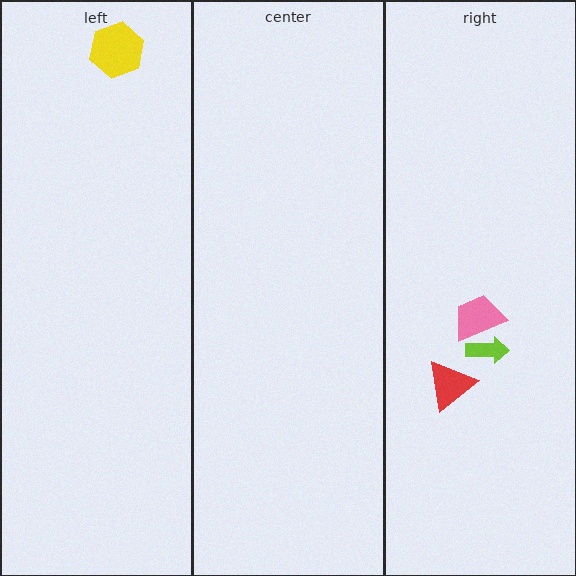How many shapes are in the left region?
1.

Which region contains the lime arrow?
The right region.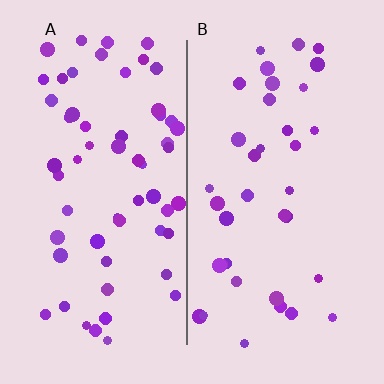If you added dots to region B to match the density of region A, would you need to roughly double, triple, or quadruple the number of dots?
Approximately double.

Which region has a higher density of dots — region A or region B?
A (the left).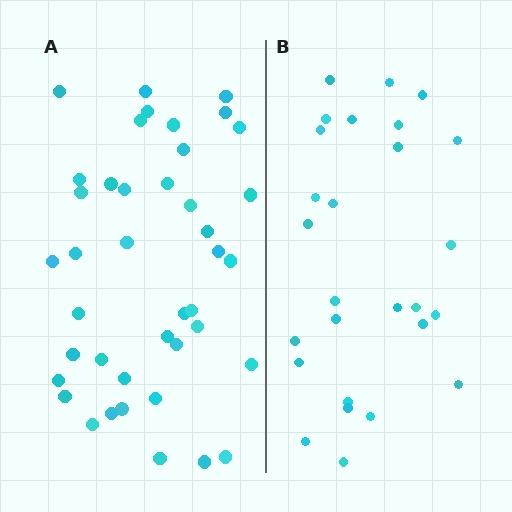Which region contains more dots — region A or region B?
Region A (the left region) has more dots.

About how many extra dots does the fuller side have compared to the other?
Region A has approximately 15 more dots than region B.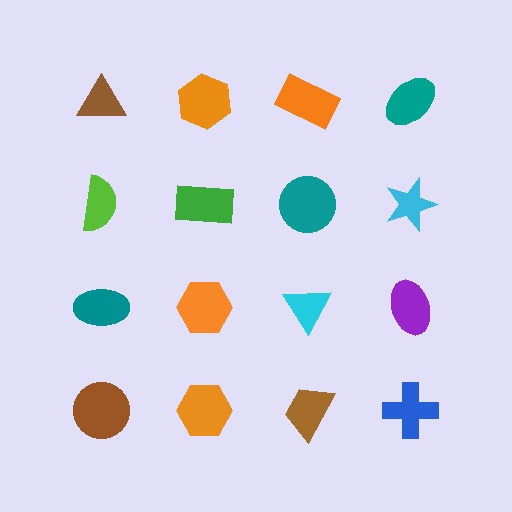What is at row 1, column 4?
A teal ellipse.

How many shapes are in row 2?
4 shapes.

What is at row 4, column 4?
A blue cross.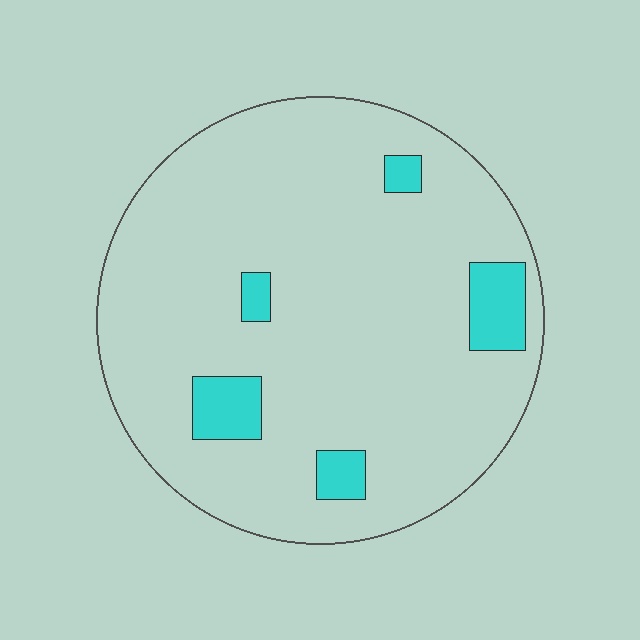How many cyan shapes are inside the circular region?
5.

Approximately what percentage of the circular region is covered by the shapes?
Approximately 10%.